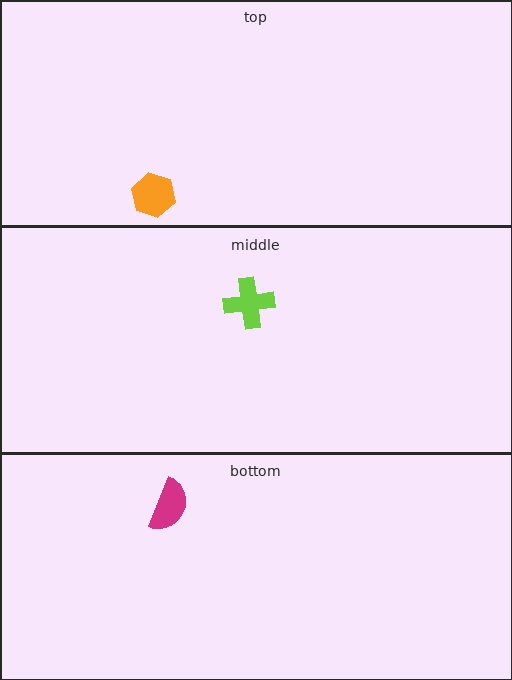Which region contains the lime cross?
The middle region.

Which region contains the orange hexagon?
The top region.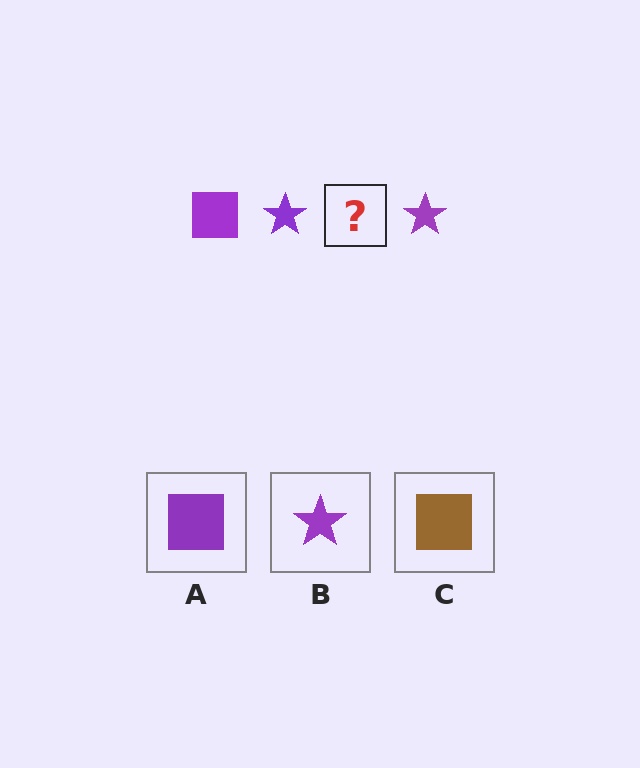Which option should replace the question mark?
Option A.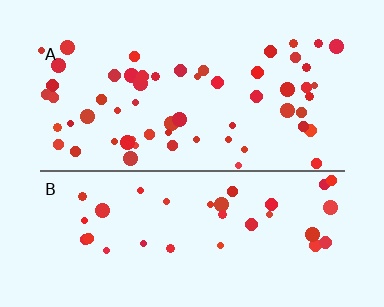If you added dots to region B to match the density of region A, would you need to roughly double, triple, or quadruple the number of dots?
Approximately double.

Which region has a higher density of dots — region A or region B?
A (the top).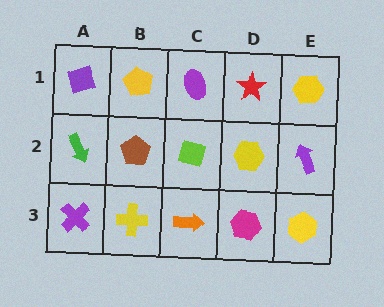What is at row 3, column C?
An orange arrow.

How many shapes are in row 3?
5 shapes.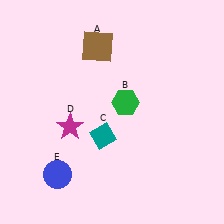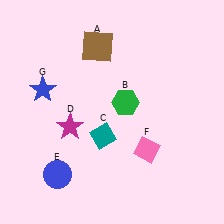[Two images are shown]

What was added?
A pink diamond (F), a blue star (G) were added in Image 2.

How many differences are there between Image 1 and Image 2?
There are 2 differences between the two images.